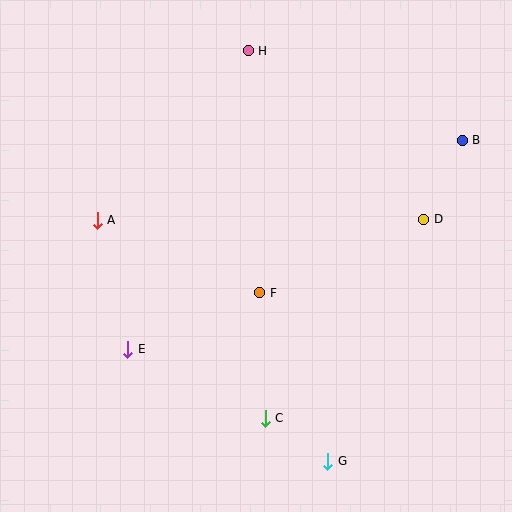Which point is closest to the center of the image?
Point F at (260, 293) is closest to the center.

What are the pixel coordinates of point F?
Point F is at (260, 293).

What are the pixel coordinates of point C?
Point C is at (265, 418).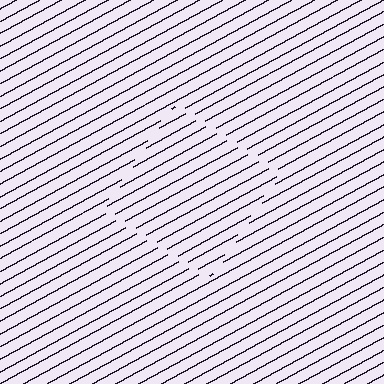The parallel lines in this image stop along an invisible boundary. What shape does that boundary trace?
An illusory square. The interior of the shape contains the same grating, shifted by half a period — the contour is defined by the phase discontinuity where line-ends from the inner and outer gratings abut.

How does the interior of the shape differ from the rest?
The interior of the shape contains the same grating, shifted by half a period — the contour is defined by the phase discontinuity where line-ends from the inner and outer gratings abut.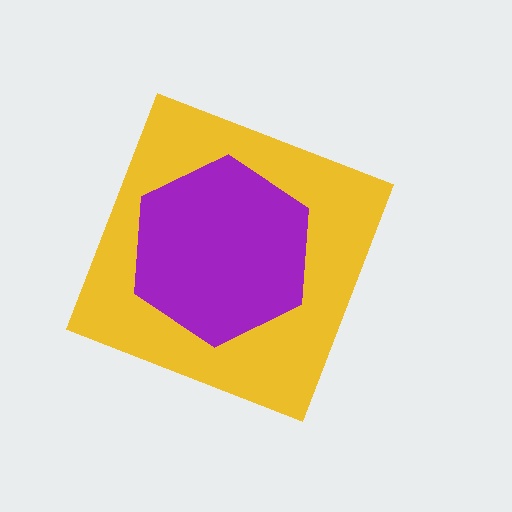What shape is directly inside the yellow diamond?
The purple hexagon.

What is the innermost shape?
The purple hexagon.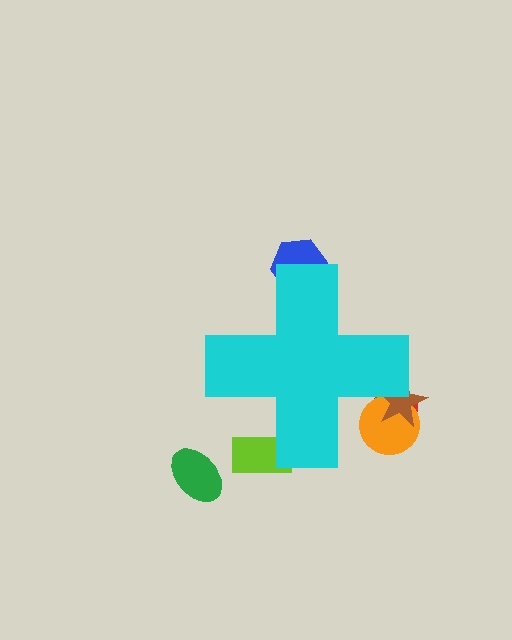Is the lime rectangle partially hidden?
Yes, the lime rectangle is partially hidden behind the cyan cross.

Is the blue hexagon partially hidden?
Yes, the blue hexagon is partially hidden behind the cyan cross.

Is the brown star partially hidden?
Yes, the brown star is partially hidden behind the cyan cross.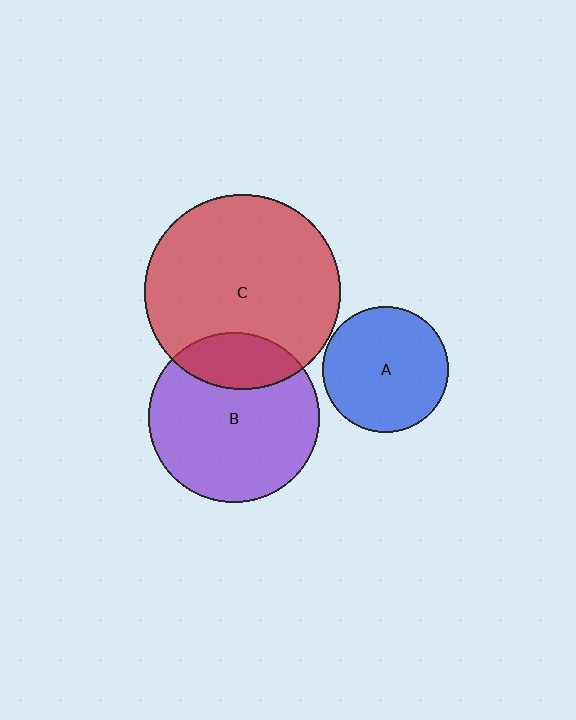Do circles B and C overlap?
Yes.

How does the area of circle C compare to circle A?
Approximately 2.4 times.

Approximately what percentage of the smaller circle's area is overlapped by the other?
Approximately 25%.